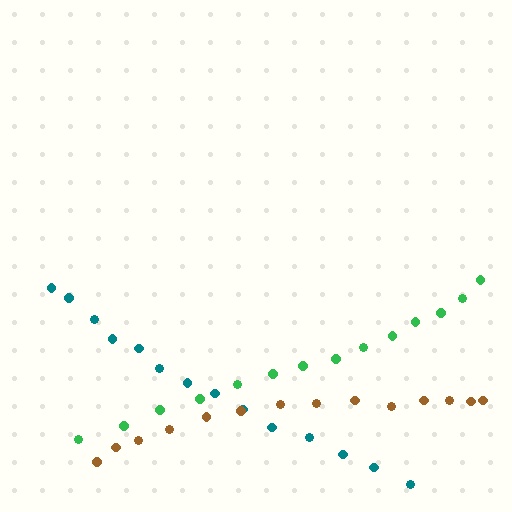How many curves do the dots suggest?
There are 3 distinct paths.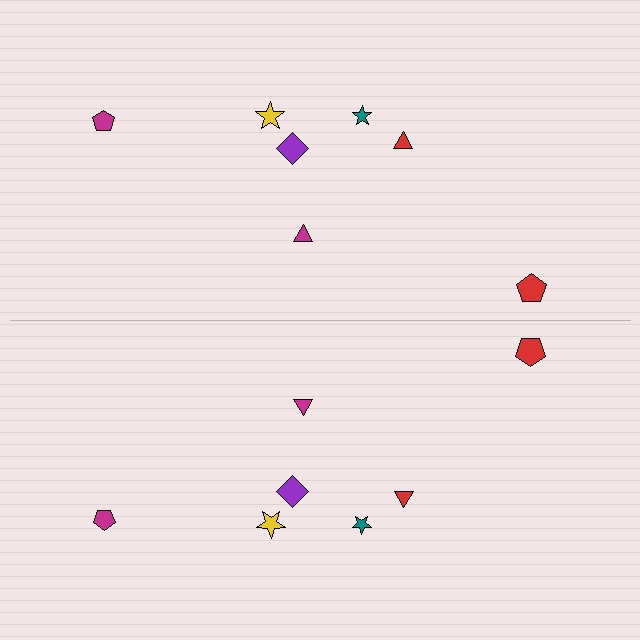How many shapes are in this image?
There are 14 shapes in this image.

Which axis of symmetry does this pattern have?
The pattern has a horizontal axis of symmetry running through the center of the image.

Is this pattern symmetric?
Yes, this pattern has bilateral (reflection) symmetry.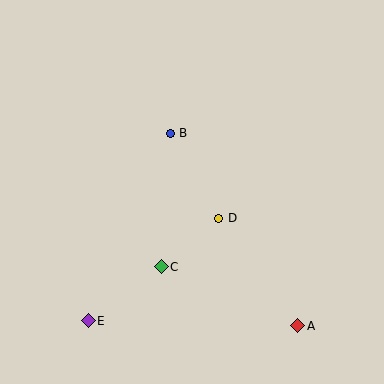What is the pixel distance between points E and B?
The distance between E and B is 205 pixels.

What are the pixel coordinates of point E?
Point E is at (88, 321).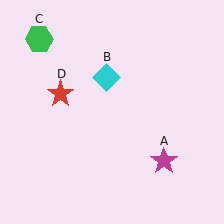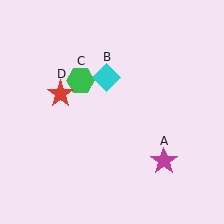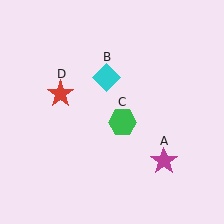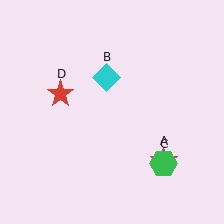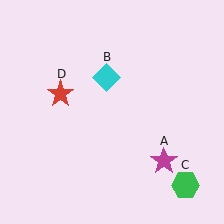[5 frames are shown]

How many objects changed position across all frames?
1 object changed position: green hexagon (object C).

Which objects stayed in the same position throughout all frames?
Magenta star (object A) and cyan diamond (object B) and red star (object D) remained stationary.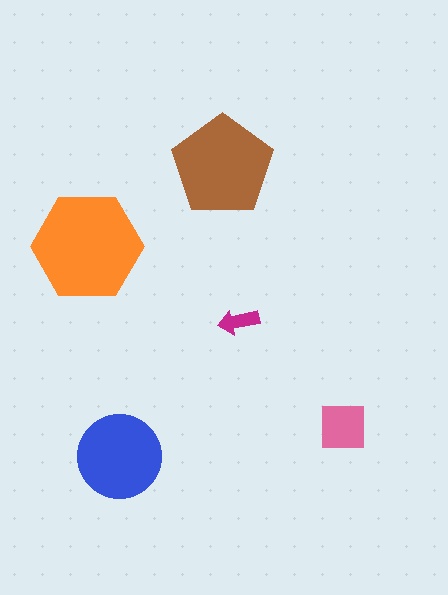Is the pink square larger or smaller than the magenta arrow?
Larger.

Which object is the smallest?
The magenta arrow.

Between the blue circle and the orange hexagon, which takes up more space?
The orange hexagon.